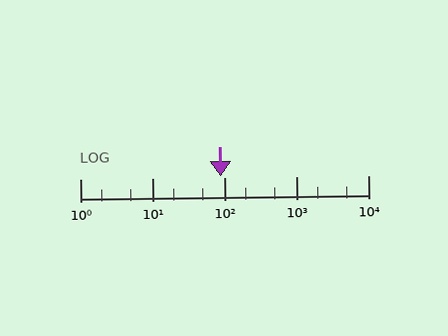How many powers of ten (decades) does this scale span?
The scale spans 4 decades, from 1 to 10000.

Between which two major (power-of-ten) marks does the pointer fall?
The pointer is between 10 and 100.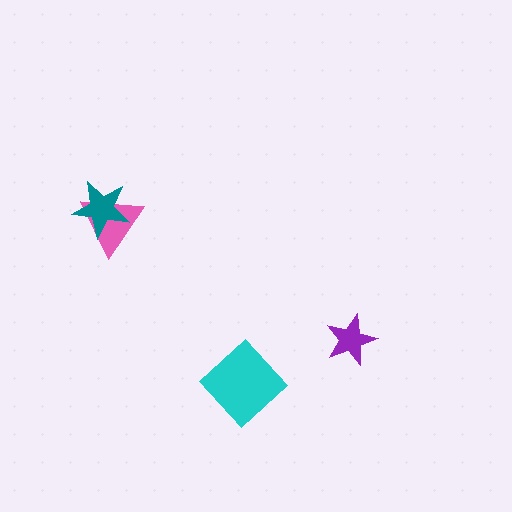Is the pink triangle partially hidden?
Yes, it is partially covered by another shape.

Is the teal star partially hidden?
No, no other shape covers it.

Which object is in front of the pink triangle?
The teal star is in front of the pink triangle.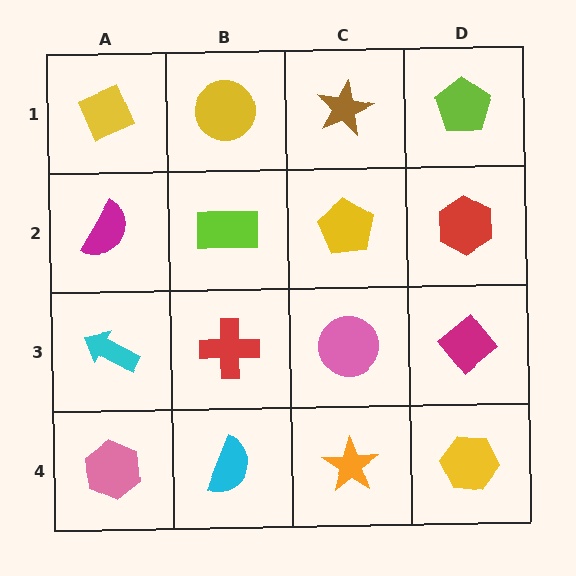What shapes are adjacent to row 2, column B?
A yellow circle (row 1, column B), a red cross (row 3, column B), a magenta semicircle (row 2, column A), a yellow pentagon (row 2, column C).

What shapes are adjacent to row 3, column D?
A red hexagon (row 2, column D), a yellow hexagon (row 4, column D), a pink circle (row 3, column C).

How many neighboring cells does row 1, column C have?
3.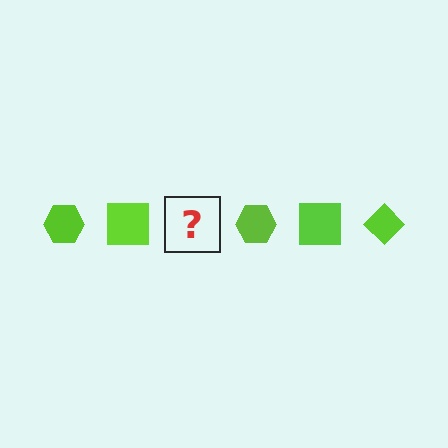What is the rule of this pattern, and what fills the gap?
The rule is that the pattern cycles through hexagon, square, diamond shapes in lime. The gap should be filled with a lime diamond.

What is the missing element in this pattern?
The missing element is a lime diamond.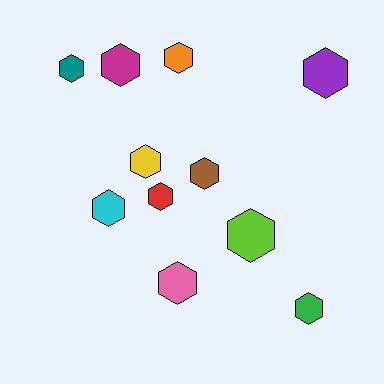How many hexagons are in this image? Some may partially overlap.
There are 11 hexagons.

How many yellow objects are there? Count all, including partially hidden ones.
There is 1 yellow object.